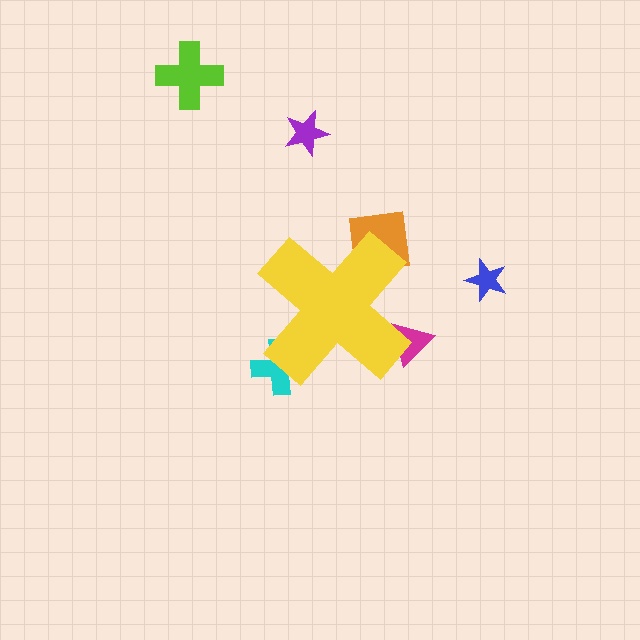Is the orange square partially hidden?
Yes, the orange square is partially hidden behind the yellow cross.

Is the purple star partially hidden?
No, the purple star is fully visible.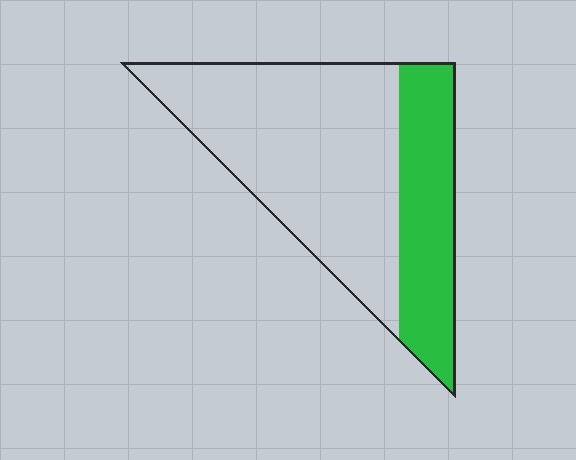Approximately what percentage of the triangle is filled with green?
Approximately 30%.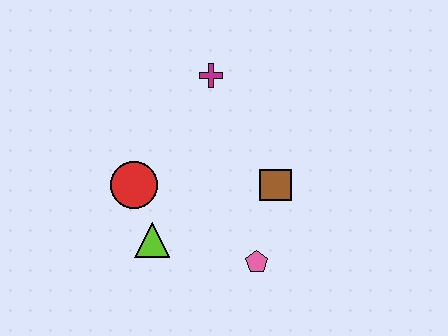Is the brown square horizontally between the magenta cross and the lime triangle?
No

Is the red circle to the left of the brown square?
Yes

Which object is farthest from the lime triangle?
The magenta cross is farthest from the lime triangle.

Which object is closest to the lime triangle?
The red circle is closest to the lime triangle.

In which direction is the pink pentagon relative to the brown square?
The pink pentagon is below the brown square.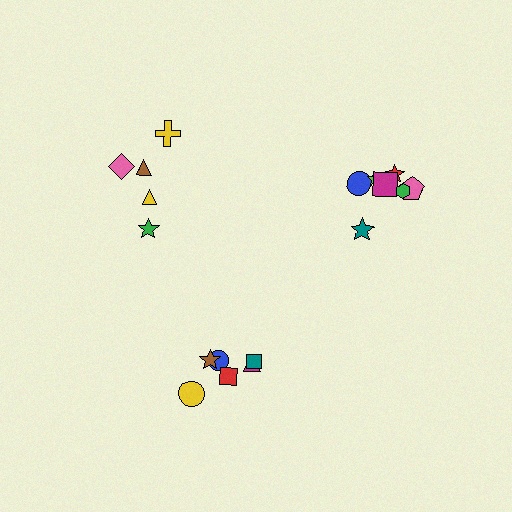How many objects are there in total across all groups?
There are 18 objects.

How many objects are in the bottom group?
There are 6 objects.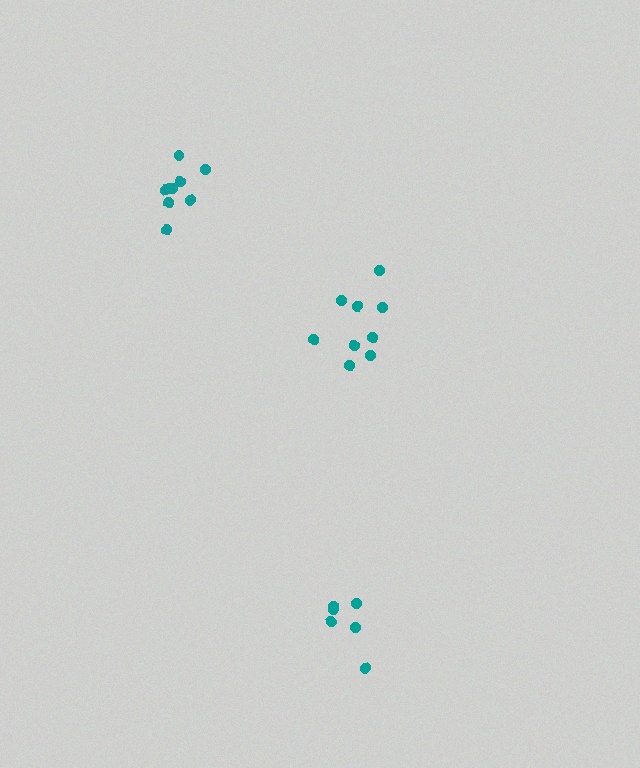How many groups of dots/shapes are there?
There are 3 groups.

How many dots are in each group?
Group 1: 9 dots, Group 2: 9 dots, Group 3: 6 dots (24 total).